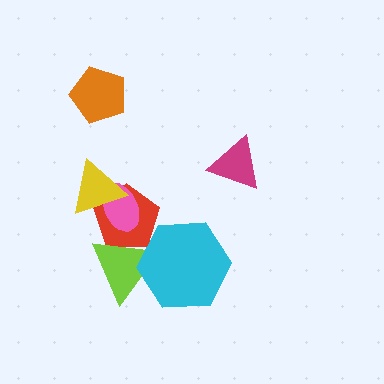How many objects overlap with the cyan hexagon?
2 objects overlap with the cyan hexagon.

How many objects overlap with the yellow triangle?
2 objects overlap with the yellow triangle.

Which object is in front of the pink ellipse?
The yellow triangle is in front of the pink ellipse.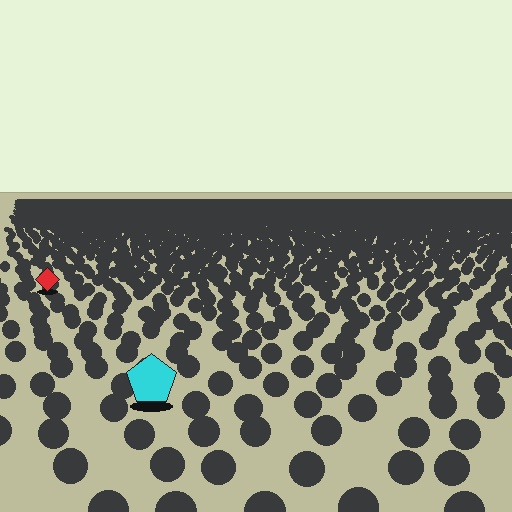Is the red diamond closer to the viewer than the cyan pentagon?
No. The cyan pentagon is closer — you can tell from the texture gradient: the ground texture is coarser near it.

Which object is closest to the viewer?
The cyan pentagon is closest. The texture marks near it are larger and more spread out.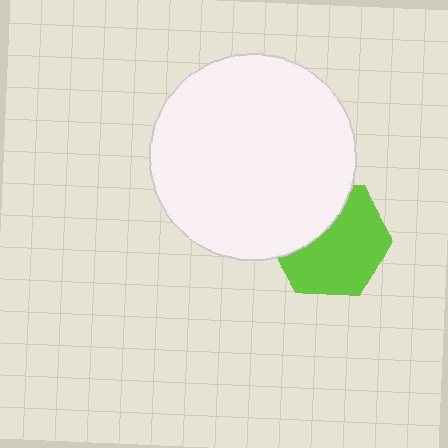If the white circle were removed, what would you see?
You would see the complete lime hexagon.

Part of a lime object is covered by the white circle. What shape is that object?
It is a hexagon.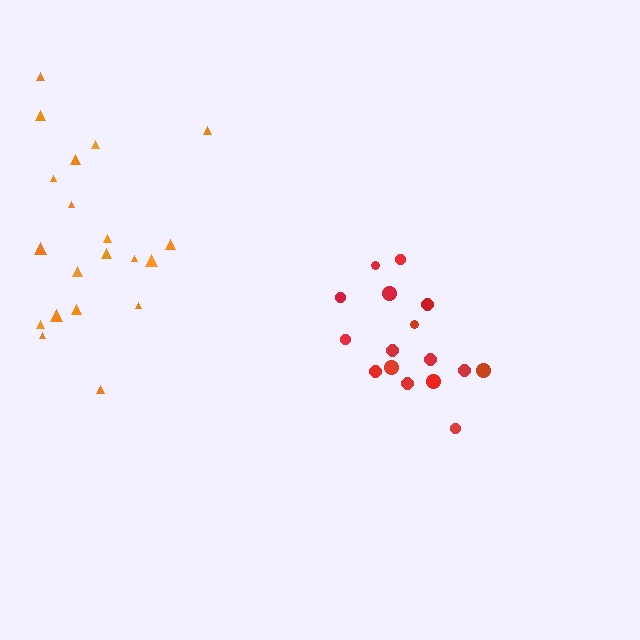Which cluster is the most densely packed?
Red.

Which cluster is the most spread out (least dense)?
Orange.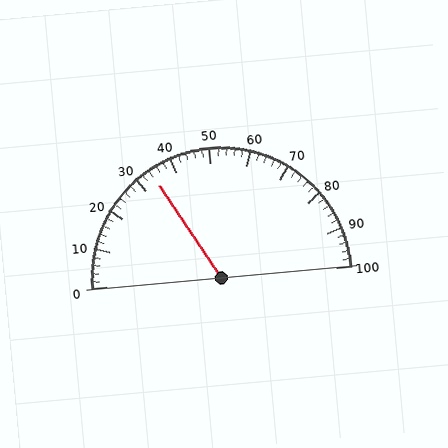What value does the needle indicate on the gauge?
The needle indicates approximately 34.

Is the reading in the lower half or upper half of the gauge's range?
The reading is in the lower half of the range (0 to 100).